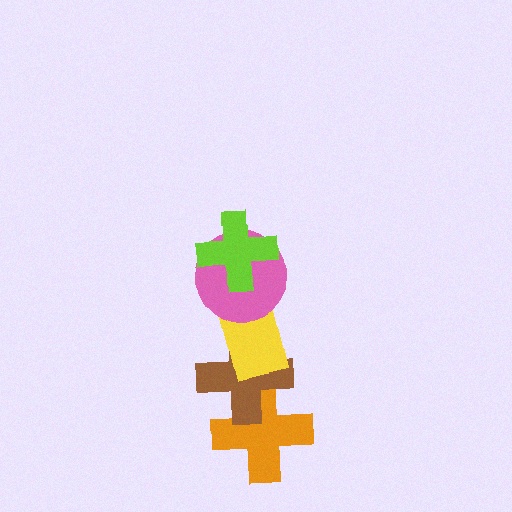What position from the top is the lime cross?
The lime cross is 1st from the top.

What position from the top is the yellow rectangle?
The yellow rectangle is 3rd from the top.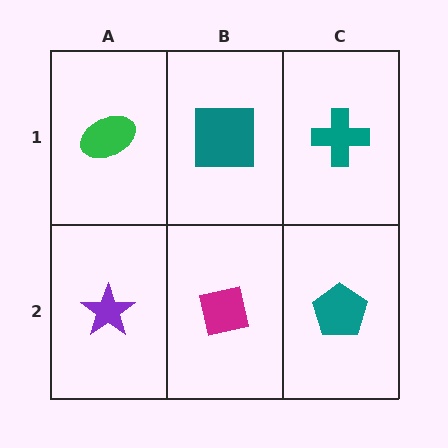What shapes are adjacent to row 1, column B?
A magenta square (row 2, column B), a green ellipse (row 1, column A), a teal cross (row 1, column C).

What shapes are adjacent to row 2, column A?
A green ellipse (row 1, column A), a magenta square (row 2, column B).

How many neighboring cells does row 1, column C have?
2.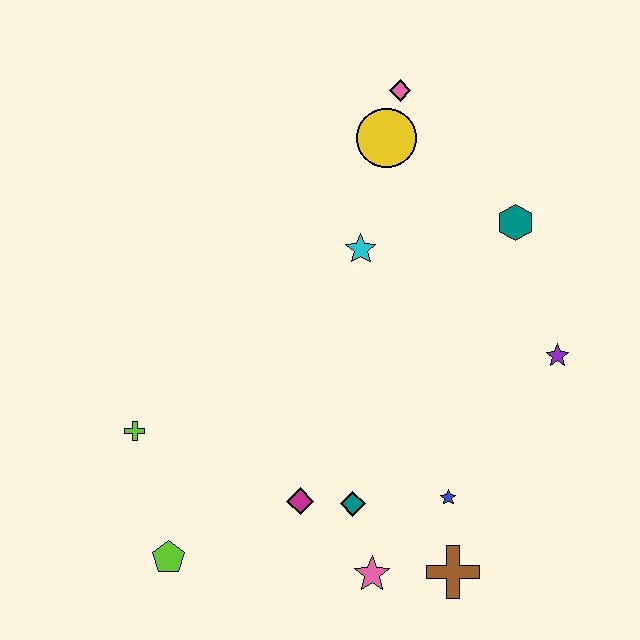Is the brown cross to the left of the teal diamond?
No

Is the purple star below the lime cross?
No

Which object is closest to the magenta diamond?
The teal diamond is closest to the magenta diamond.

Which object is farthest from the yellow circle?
The lime pentagon is farthest from the yellow circle.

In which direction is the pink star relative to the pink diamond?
The pink star is below the pink diamond.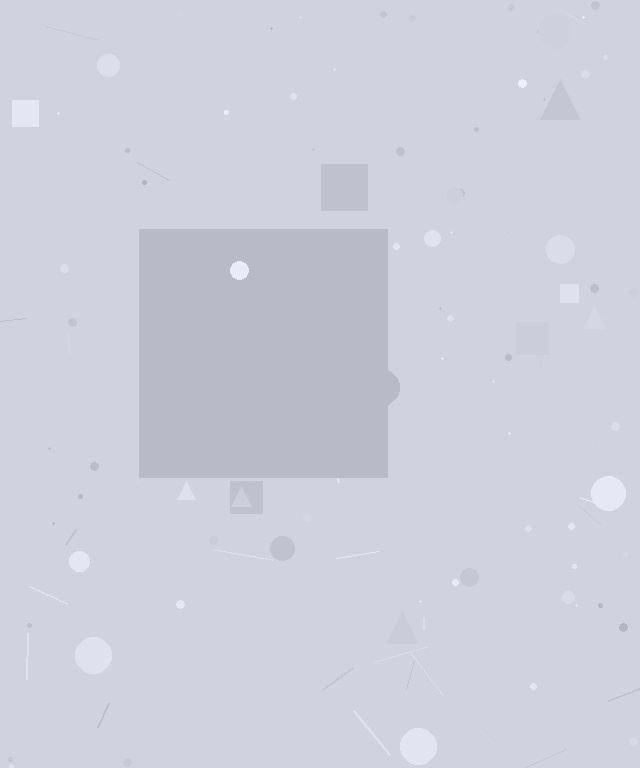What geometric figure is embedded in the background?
A square is embedded in the background.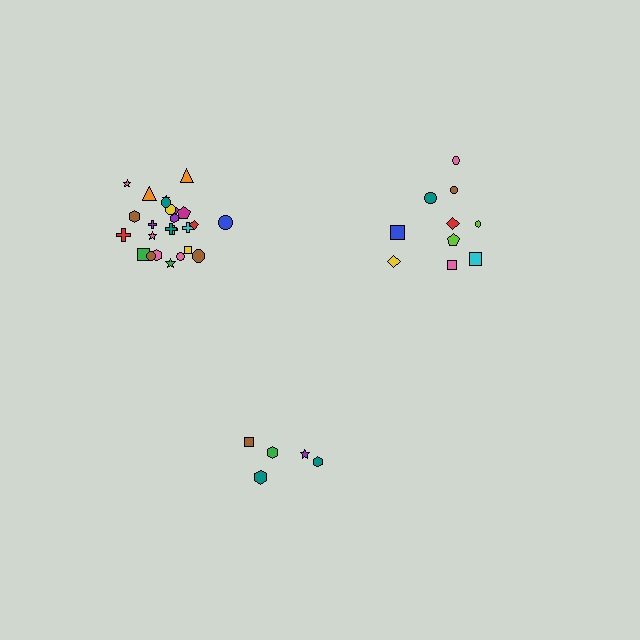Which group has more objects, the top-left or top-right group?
The top-left group.